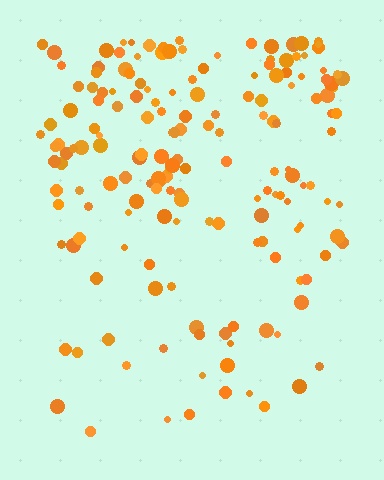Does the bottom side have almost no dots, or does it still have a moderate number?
Still a moderate number, just noticeably fewer than the top.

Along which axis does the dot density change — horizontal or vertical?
Vertical.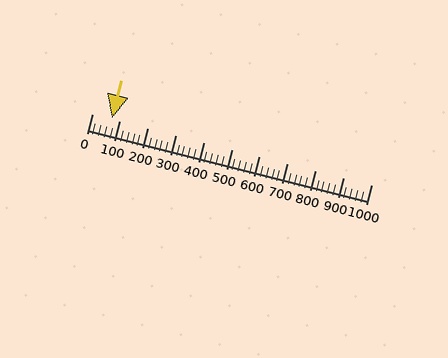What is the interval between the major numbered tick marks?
The major tick marks are spaced 100 units apart.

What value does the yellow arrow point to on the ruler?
The yellow arrow points to approximately 73.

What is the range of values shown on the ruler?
The ruler shows values from 0 to 1000.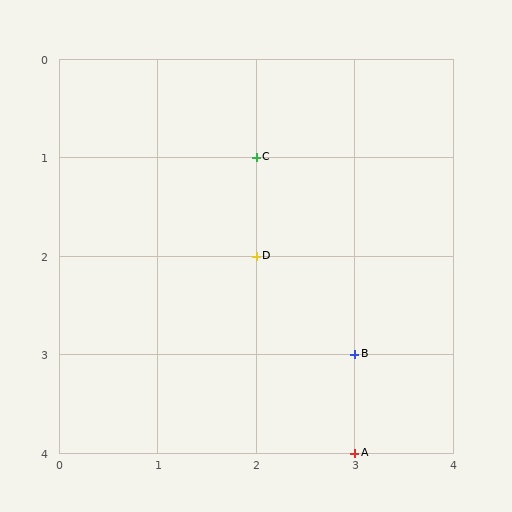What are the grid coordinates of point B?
Point B is at grid coordinates (3, 3).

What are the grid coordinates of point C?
Point C is at grid coordinates (2, 1).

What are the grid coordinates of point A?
Point A is at grid coordinates (3, 4).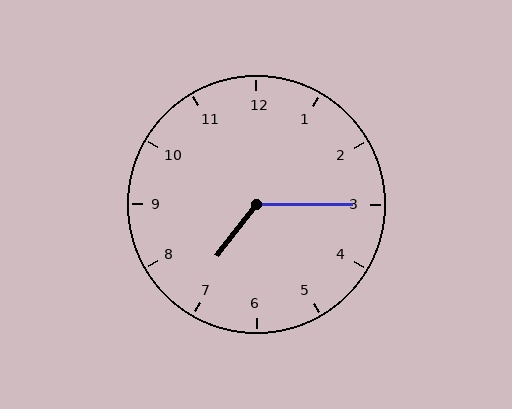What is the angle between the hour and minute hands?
Approximately 128 degrees.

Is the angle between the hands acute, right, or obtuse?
It is obtuse.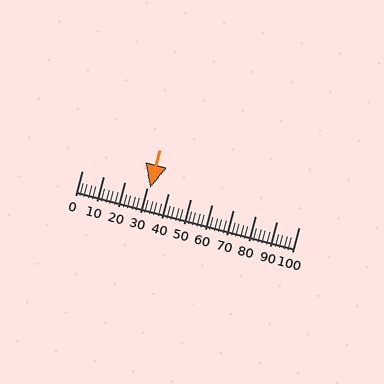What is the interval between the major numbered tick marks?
The major tick marks are spaced 10 units apart.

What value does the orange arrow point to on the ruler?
The orange arrow points to approximately 31.